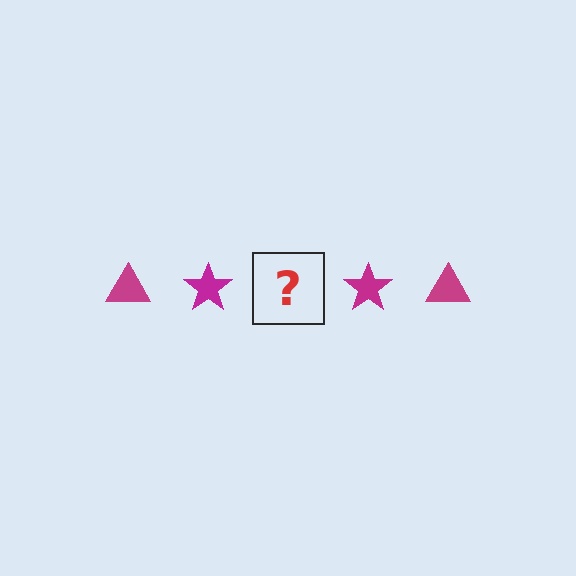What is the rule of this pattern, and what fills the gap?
The rule is that the pattern cycles through triangle, star shapes in magenta. The gap should be filled with a magenta triangle.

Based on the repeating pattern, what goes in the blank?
The blank should be a magenta triangle.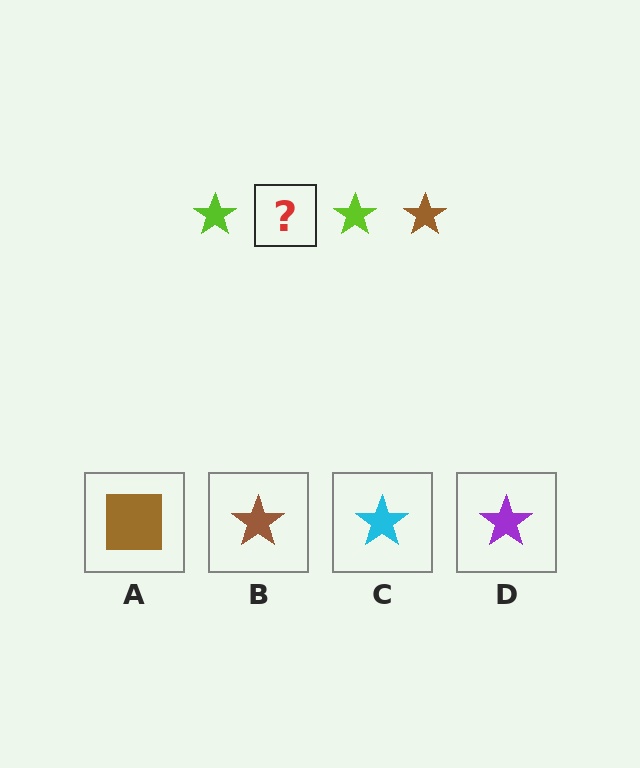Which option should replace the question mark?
Option B.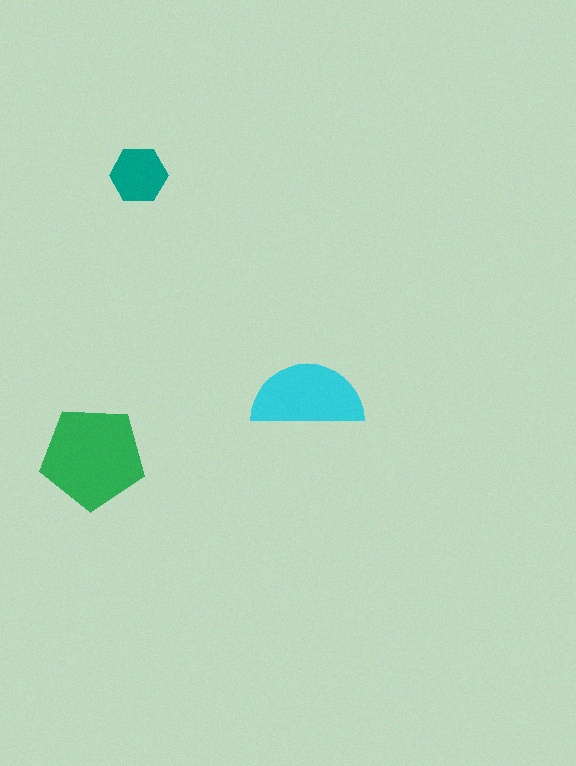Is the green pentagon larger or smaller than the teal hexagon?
Larger.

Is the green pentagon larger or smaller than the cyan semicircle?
Larger.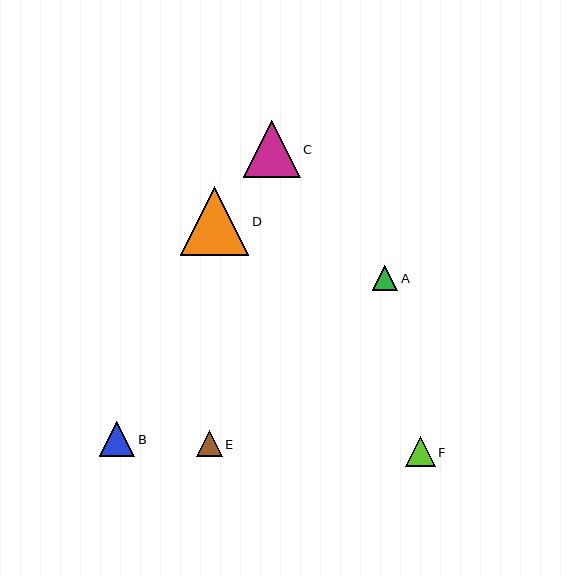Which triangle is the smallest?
Triangle A is the smallest with a size of approximately 25 pixels.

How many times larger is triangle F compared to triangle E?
Triangle F is approximately 1.1 times the size of triangle E.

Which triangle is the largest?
Triangle D is the largest with a size of approximately 69 pixels.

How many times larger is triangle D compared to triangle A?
Triangle D is approximately 2.7 times the size of triangle A.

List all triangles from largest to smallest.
From largest to smallest: D, C, B, F, E, A.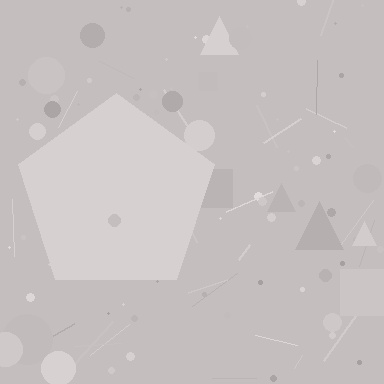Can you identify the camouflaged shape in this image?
The camouflaged shape is a pentagon.